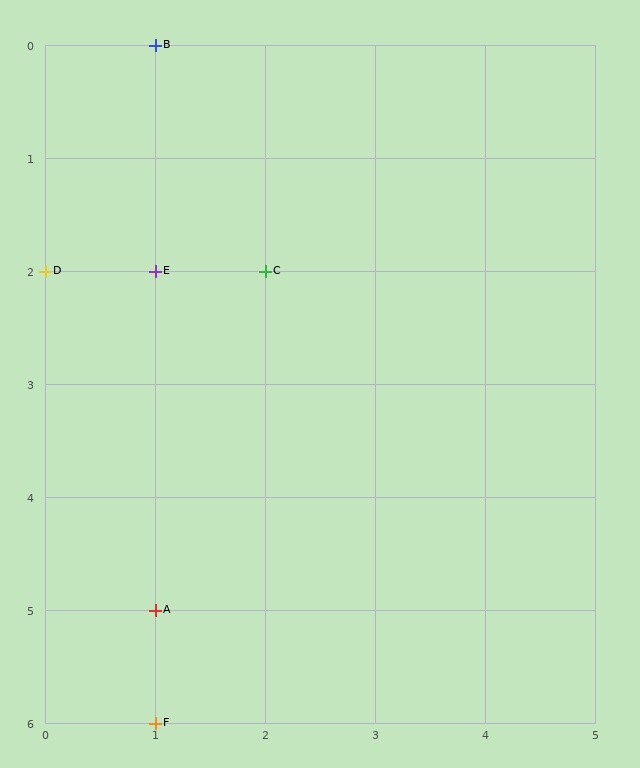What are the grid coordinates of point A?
Point A is at grid coordinates (1, 5).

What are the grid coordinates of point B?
Point B is at grid coordinates (1, 0).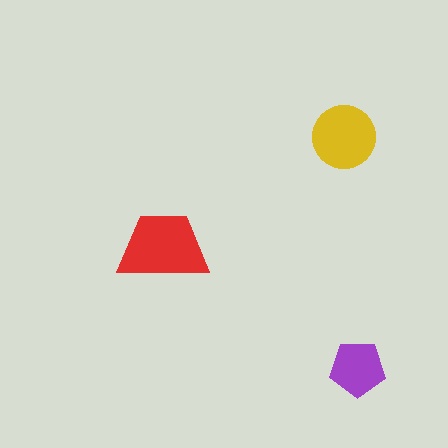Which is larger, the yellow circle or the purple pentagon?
The yellow circle.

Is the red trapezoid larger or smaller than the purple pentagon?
Larger.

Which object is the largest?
The red trapezoid.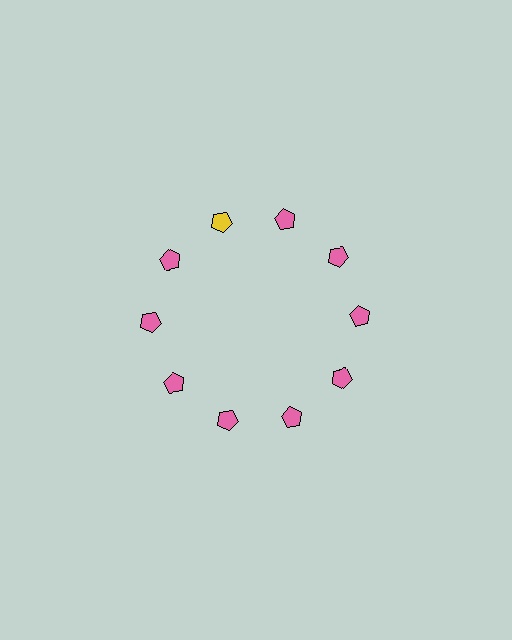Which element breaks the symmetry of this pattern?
The yellow pentagon at roughly the 11 o'clock position breaks the symmetry. All other shapes are pink pentagons.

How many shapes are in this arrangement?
There are 10 shapes arranged in a ring pattern.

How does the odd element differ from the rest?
It has a different color: yellow instead of pink.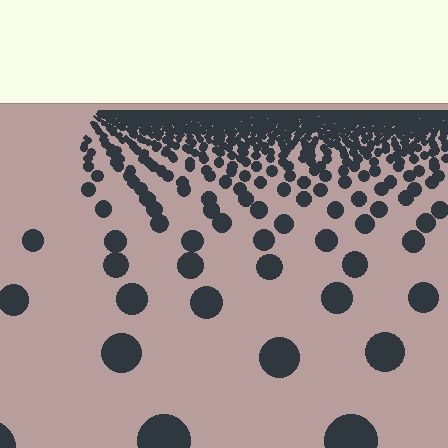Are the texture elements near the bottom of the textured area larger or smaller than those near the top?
Larger. Near the bottom, elements are closer to the viewer and appear at a bigger on-screen size.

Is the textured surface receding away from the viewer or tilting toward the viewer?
The surface is receding away from the viewer. Texture elements get smaller and denser toward the top.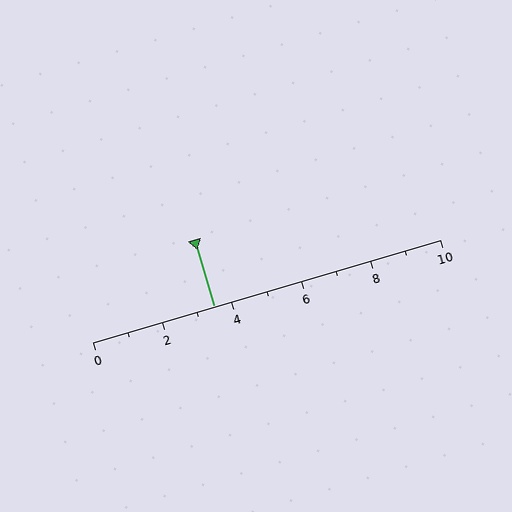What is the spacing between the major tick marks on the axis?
The major ticks are spaced 2 apart.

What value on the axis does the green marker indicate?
The marker indicates approximately 3.5.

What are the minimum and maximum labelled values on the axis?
The axis runs from 0 to 10.